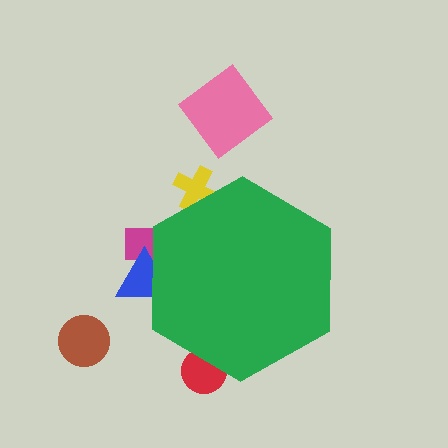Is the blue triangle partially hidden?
Yes, the blue triangle is partially hidden behind the green hexagon.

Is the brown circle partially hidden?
No, the brown circle is fully visible.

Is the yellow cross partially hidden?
Yes, the yellow cross is partially hidden behind the green hexagon.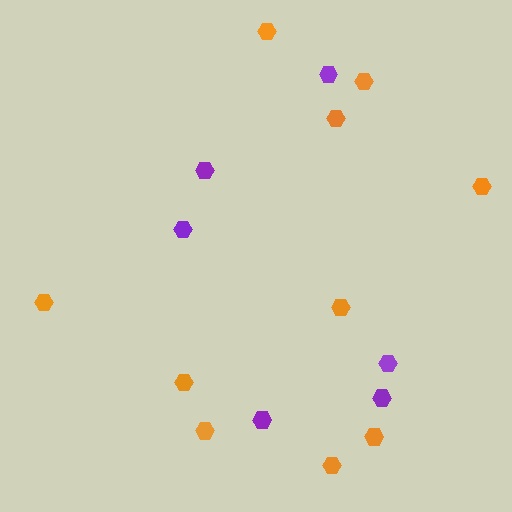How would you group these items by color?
There are 2 groups: one group of purple hexagons (6) and one group of orange hexagons (10).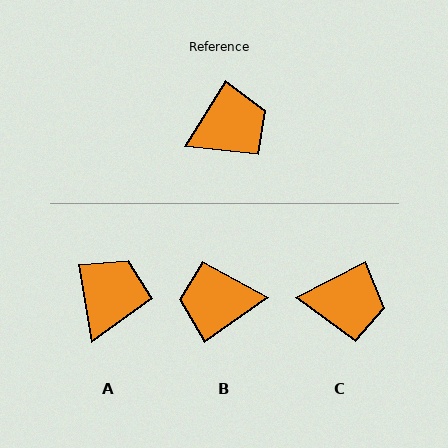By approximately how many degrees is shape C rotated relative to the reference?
Approximately 31 degrees clockwise.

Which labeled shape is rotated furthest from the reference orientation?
B, about 158 degrees away.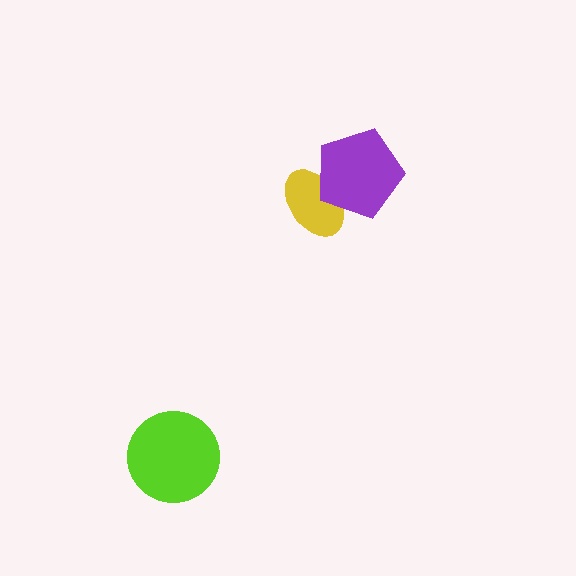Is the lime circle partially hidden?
No, no other shape covers it.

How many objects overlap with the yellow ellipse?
1 object overlaps with the yellow ellipse.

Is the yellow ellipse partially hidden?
Yes, it is partially covered by another shape.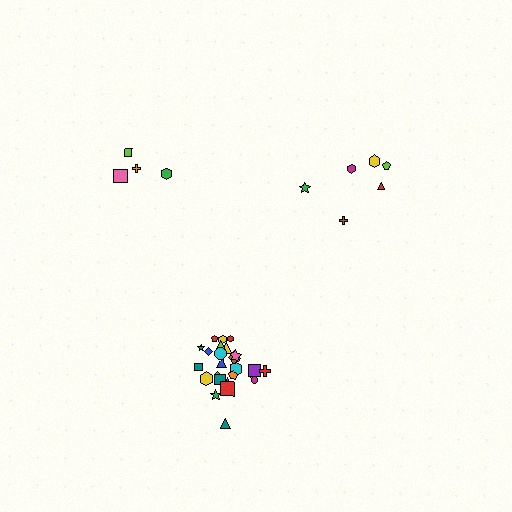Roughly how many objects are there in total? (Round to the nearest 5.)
Roughly 35 objects in total.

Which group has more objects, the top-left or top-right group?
The top-right group.